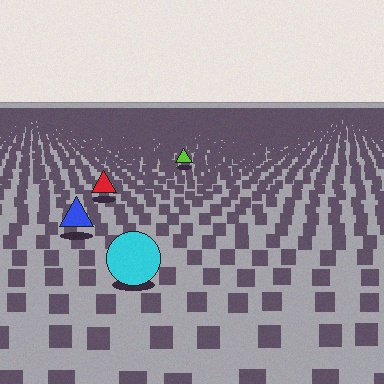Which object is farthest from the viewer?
The lime triangle is farthest from the viewer. It appears smaller and the ground texture around it is denser.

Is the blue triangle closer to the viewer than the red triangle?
Yes. The blue triangle is closer — you can tell from the texture gradient: the ground texture is coarser near it.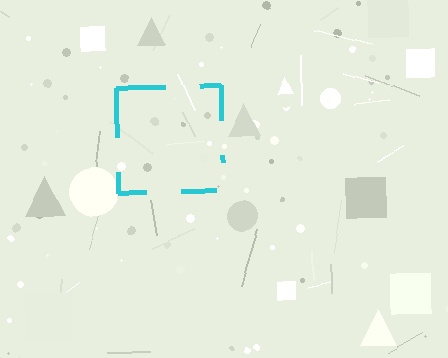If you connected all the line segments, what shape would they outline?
They would outline a square.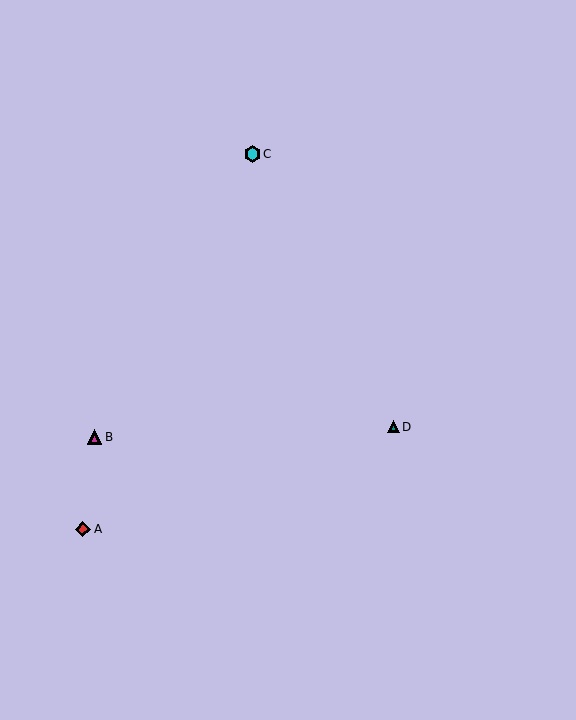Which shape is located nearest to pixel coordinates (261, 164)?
The cyan hexagon (labeled C) at (252, 154) is nearest to that location.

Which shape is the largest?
The cyan hexagon (labeled C) is the largest.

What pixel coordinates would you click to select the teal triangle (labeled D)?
Click at (393, 427) to select the teal triangle D.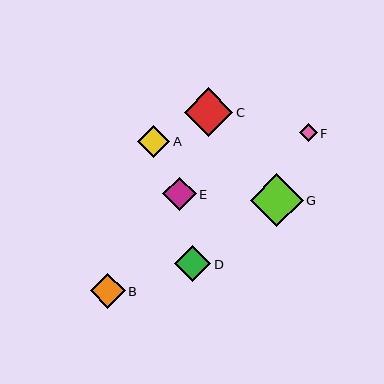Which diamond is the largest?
Diamond G is the largest with a size of approximately 53 pixels.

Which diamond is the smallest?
Diamond F is the smallest with a size of approximately 18 pixels.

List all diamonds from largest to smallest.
From largest to smallest: G, C, D, B, E, A, F.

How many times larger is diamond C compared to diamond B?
Diamond C is approximately 1.4 times the size of diamond B.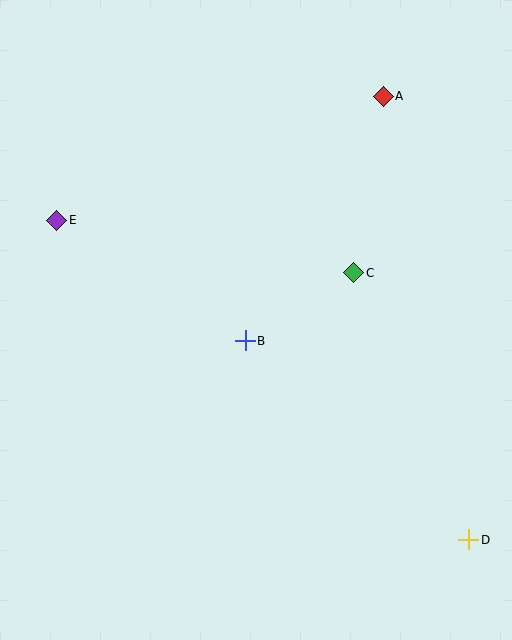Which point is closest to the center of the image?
Point B at (245, 341) is closest to the center.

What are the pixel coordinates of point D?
Point D is at (469, 540).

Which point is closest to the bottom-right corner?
Point D is closest to the bottom-right corner.